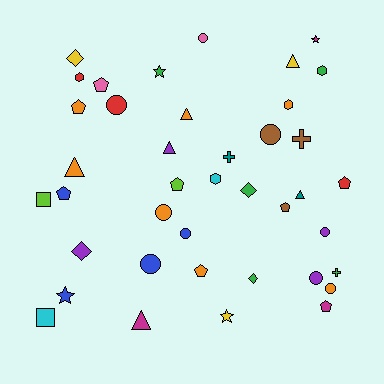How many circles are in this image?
There are 9 circles.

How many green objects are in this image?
There are 5 green objects.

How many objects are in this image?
There are 40 objects.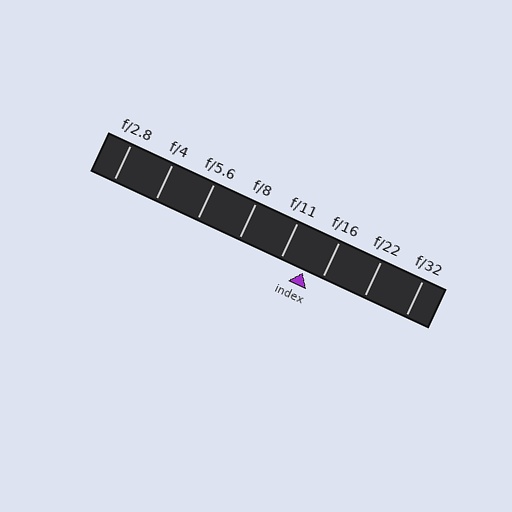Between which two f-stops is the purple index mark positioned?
The index mark is between f/11 and f/16.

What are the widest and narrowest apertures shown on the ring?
The widest aperture shown is f/2.8 and the narrowest is f/32.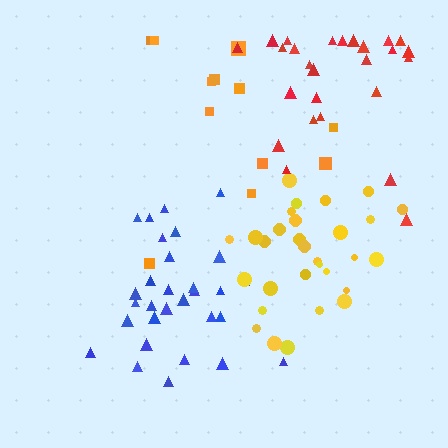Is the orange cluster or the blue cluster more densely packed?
Blue.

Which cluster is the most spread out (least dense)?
Orange.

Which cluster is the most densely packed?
Yellow.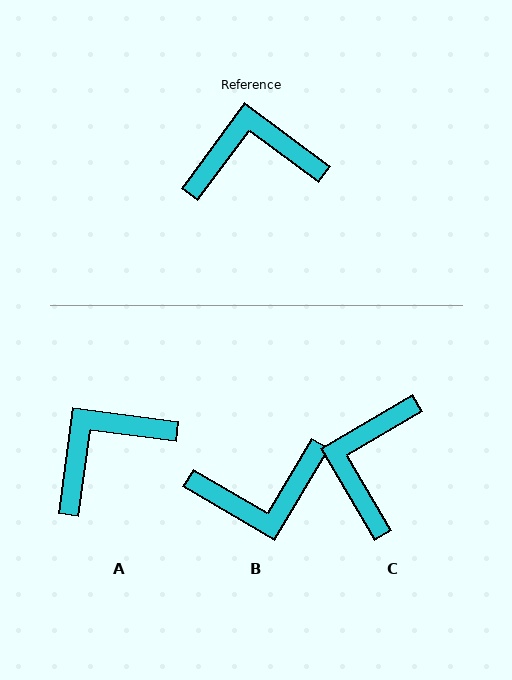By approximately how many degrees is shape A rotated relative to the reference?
Approximately 29 degrees counter-clockwise.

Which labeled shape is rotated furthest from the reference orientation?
B, about 174 degrees away.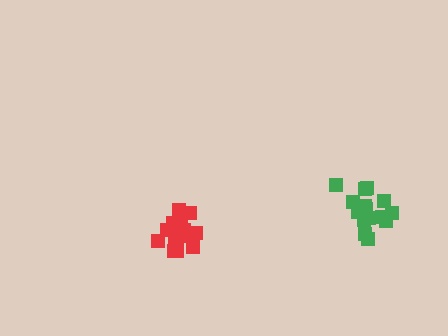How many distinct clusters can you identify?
There are 2 distinct clusters.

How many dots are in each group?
Group 1: 20 dots, Group 2: 15 dots (35 total).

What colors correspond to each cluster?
The clusters are colored: red, green.